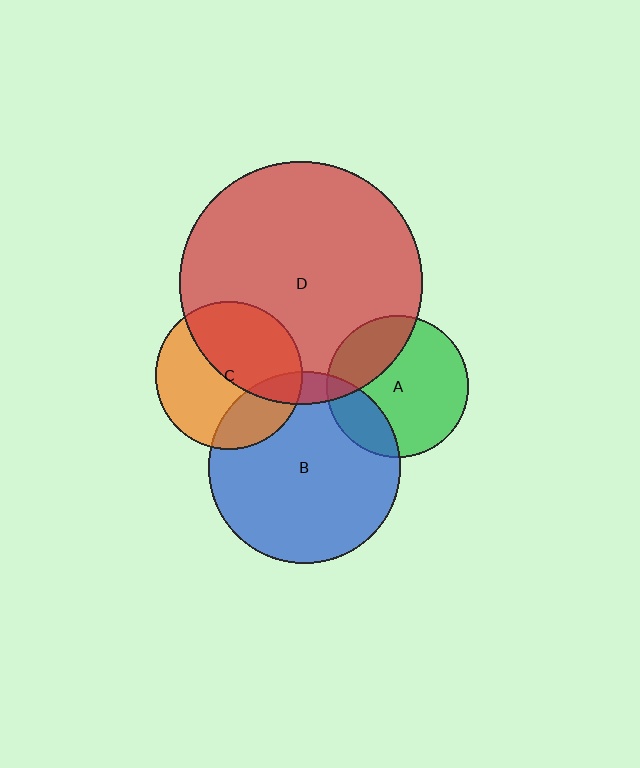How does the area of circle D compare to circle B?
Approximately 1.6 times.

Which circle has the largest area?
Circle D (red).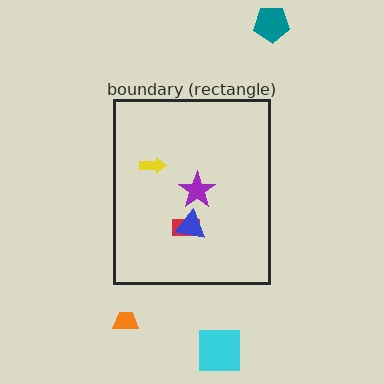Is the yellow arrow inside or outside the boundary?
Inside.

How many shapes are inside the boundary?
4 inside, 3 outside.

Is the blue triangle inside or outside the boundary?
Inside.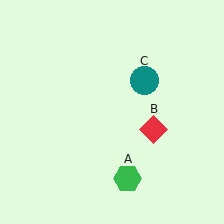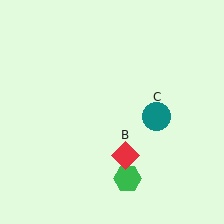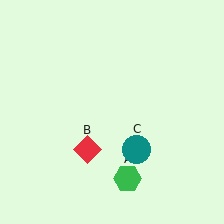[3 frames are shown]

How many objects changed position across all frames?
2 objects changed position: red diamond (object B), teal circle (object C).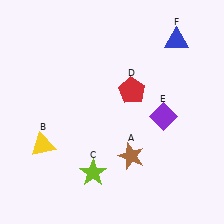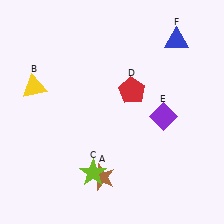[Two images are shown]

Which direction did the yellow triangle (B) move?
The yellow triangle (B) moved up.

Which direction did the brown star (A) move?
The brown star (A) moved left.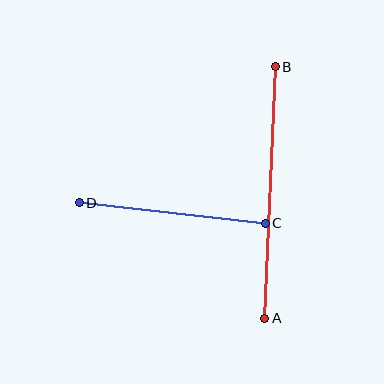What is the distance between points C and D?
The distance is approximately 187 pixels.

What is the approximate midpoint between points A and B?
The midpoint is at approximately (270, 193) pixels.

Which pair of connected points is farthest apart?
Points A and B are farthest apart.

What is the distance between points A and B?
The distance is approximately 252 pixels.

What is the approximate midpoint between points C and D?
The midpoint is at approximately (172, 213) pixels.